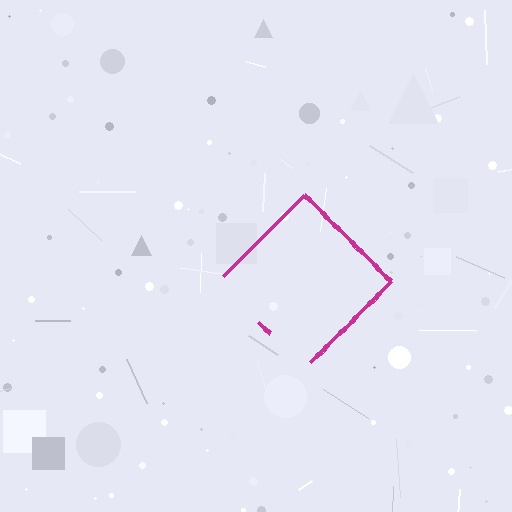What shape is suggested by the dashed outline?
The dashed outline suggests a diamond.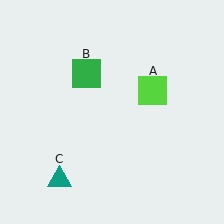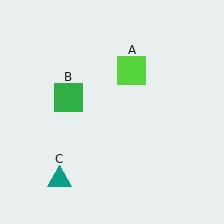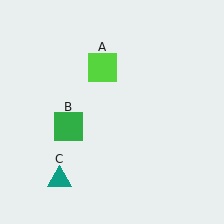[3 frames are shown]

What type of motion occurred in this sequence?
The lime square (object A), green square (object B) rotated counterclockwise around the center of the scene.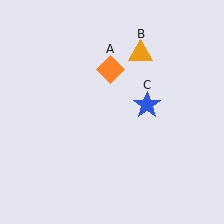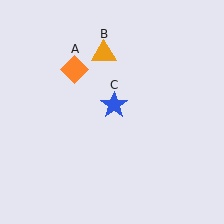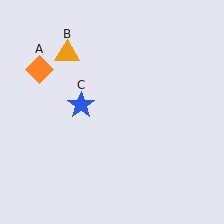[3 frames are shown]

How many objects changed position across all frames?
3 objects changed position: orange diamond (object A), orange triangle (object B), blue star (object C).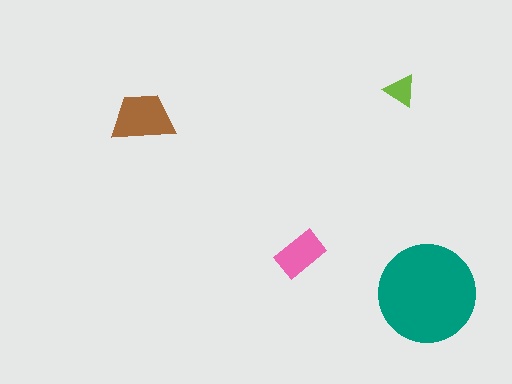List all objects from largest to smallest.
The teal circle, the brown trapezoid, the pink rectangle, the lime triangle.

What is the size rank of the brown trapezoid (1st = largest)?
2nd.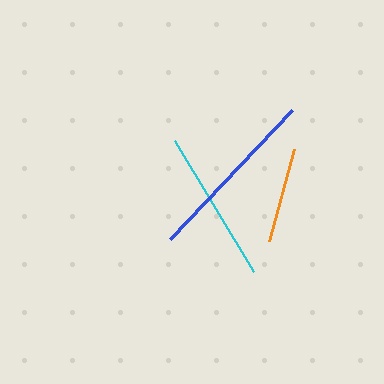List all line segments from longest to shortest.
From longest to shortest: blue, cyan, orange.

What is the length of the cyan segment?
The cyan segment is approximately 153 pixels long.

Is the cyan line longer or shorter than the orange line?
The cyan line is longer than the orange line.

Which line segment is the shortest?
The orange line is the shortest at approximately 95 pixels.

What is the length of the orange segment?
The orange segment is approximately 95 pixels long.